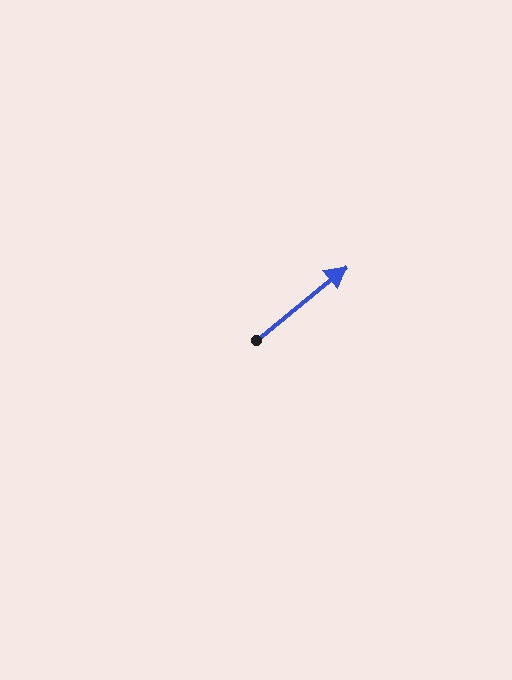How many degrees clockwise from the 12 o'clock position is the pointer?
Approximately 51 degrees.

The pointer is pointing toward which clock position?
Roughly 2 o'clock.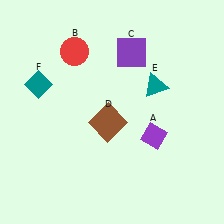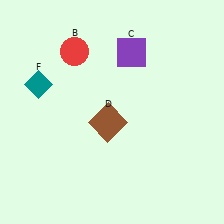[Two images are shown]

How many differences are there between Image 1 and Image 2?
There are 2 differences between the two images.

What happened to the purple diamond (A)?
The purple diamond (A) was removed in Image 2. It was in the bottom-right area of Image 1.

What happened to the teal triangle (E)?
The teal triangle (E) was removed in Image 2. It was in the top-right area of Image 1.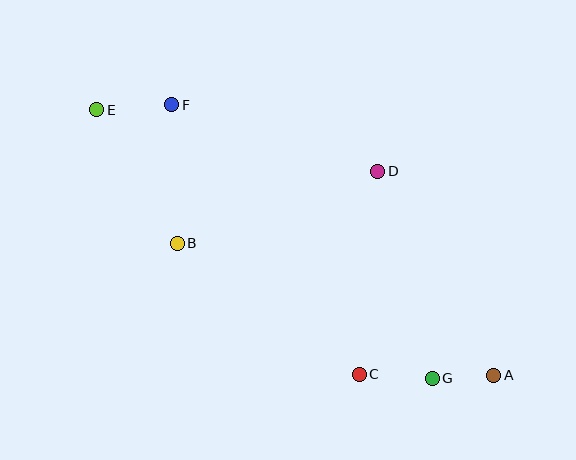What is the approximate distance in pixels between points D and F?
The distance between D and F is approximately 216 pixels.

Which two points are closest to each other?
Points A and G are closest to each other.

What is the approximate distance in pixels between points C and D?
The distance between C and D is approximately 204 pixels.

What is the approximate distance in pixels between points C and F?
The distance between C and F is approximately 328 pixels.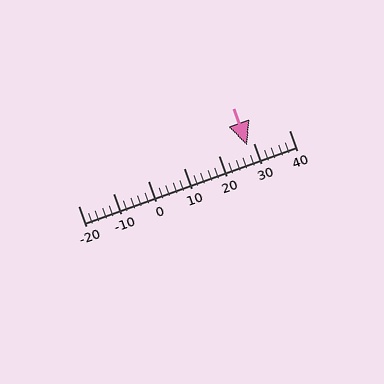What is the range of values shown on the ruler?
The ruler shows values from -20 to 40.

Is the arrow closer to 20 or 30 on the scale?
The arrow is closer to 30.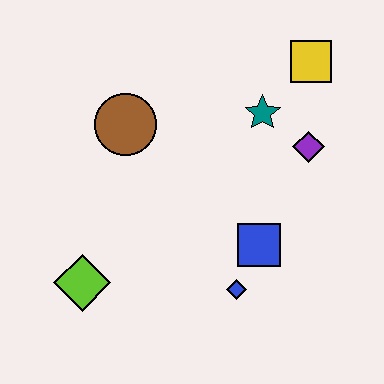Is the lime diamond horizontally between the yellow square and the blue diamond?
No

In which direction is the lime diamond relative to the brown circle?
The lime diamond is below the brown circle.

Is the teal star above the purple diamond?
Yes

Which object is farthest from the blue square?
The yellow square is farthest from the blue square.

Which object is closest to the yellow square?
The teal star is closest to the yellow square.